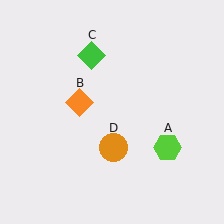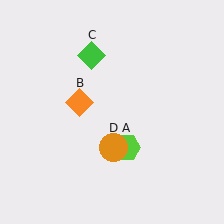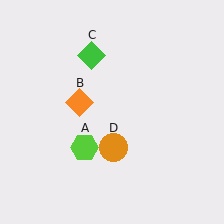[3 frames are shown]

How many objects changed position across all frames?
1 object changed position: lime hexagon (object A).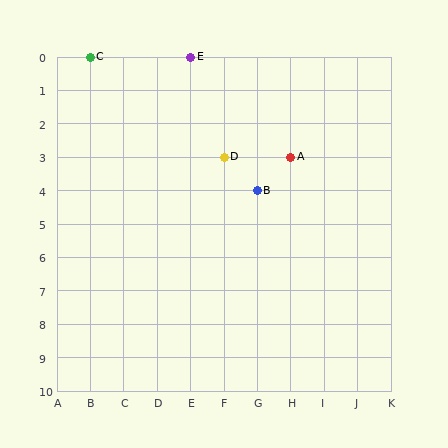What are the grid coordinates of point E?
Point E is at grid coordinates (E, 0).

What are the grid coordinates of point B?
Point B is at grid coordinates (G, 4).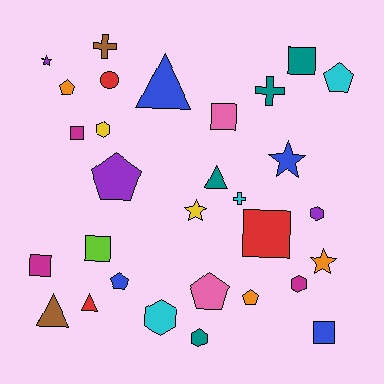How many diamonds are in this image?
There are no diamonds.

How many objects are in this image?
There are 30 objects.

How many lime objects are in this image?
There is 1 lime object.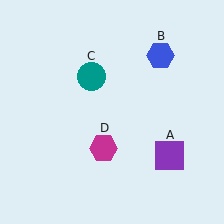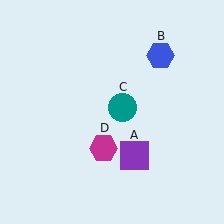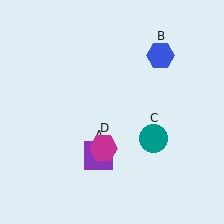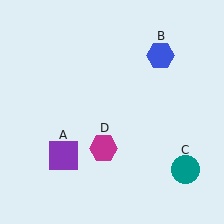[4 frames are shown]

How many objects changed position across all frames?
2 objects changed position: purple square (object A), teal circle (object C).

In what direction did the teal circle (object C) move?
The teal circle (object C) moved down and to the right.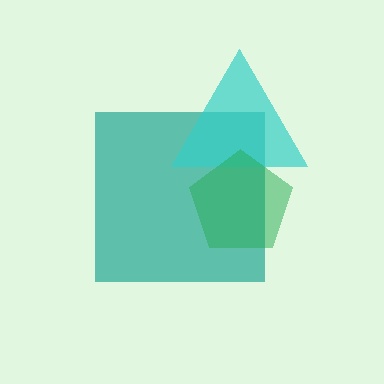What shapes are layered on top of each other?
The layered shapes are: a teal square, a cyan triangle, a green pentagon.